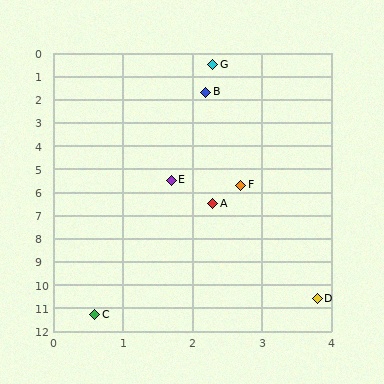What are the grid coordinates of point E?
Point E is at approximately (1.7, 5.5).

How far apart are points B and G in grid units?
Points B and G are about 1.2 grid units apart.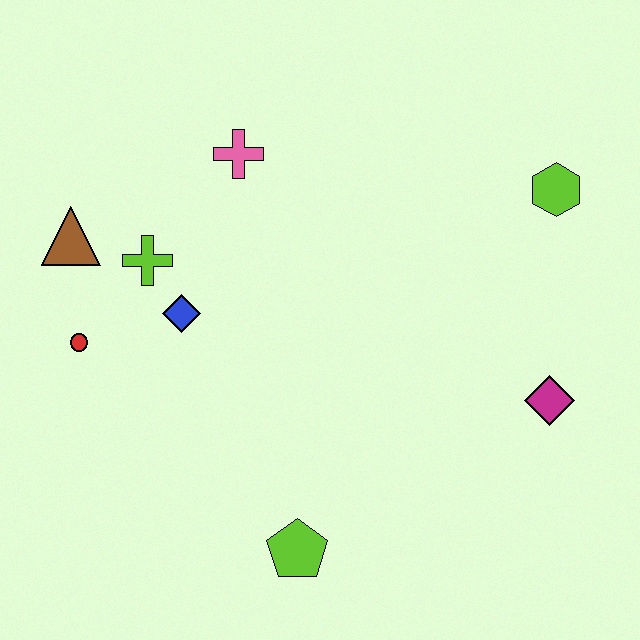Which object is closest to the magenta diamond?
The lime hexagon is closest to the magenta diamond.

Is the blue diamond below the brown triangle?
Yes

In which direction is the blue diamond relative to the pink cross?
The blue diamond is below the pink cross.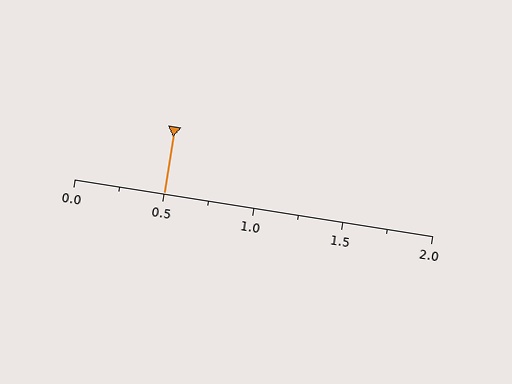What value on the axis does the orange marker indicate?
The marker indicates approximately 0.5.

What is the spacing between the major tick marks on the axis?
The major ticks are spaced 0.5 apart.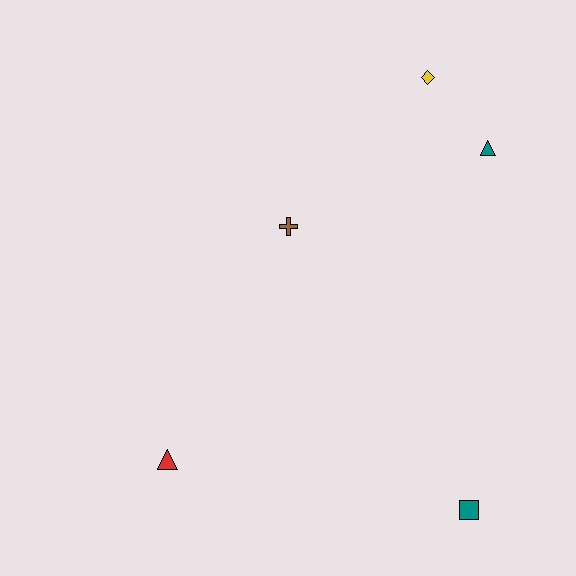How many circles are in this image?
There are no circles.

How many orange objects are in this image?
There are no orange objects.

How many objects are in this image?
There are 5 objects.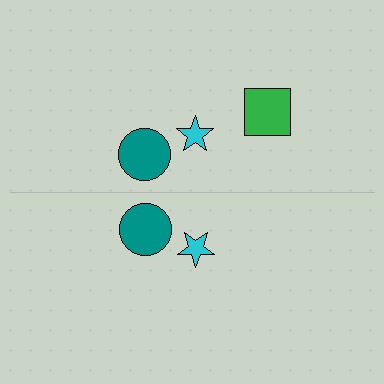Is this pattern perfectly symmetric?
No, the pattern is not perfectly symmetric. A green square is missing from the bottom side.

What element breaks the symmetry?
A green square is missing from the bottom side.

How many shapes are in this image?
There are 5 shapes in this image.